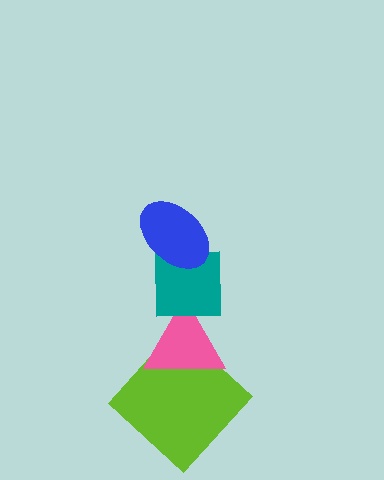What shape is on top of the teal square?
The blue ellipse is on top of the teal square.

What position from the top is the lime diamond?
The lime diamond is 4th from the top.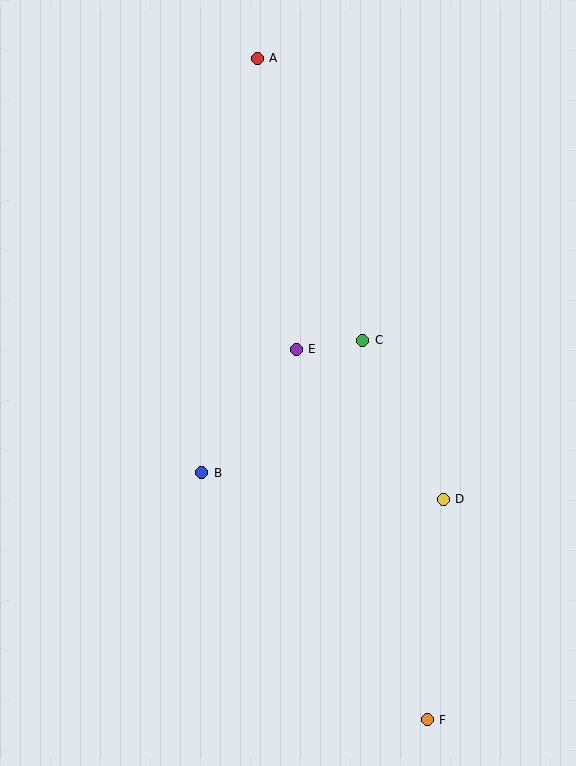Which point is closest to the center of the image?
Point E at (296, 349) is closest to the center.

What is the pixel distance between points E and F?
The distance between E and F is 393 pixels.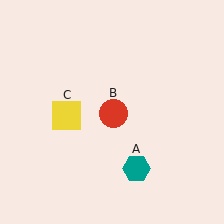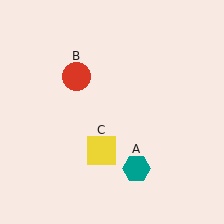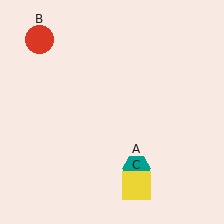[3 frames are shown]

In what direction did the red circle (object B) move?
The red circle (object B) moved up and to the left.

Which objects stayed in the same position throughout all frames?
Teal hexagon (object A) remained stationary.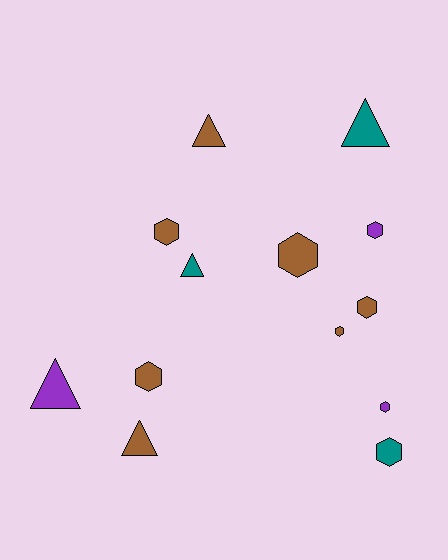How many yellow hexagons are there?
There are no yellow hexagons.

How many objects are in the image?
There are 13 objects.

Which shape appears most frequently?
Hexagon, with 8 objects.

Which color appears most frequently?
Brown, with 7 objects.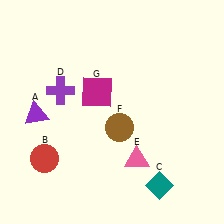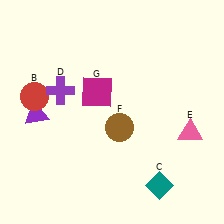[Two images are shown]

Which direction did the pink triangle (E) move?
The pink triangle (E) moved right.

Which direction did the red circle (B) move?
The red circle (B) moved up.